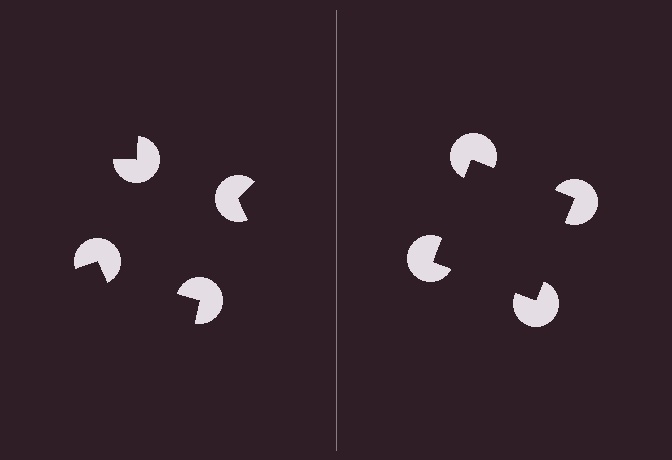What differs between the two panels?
The pac-man discs are positioned identically on both sides; only the wedge orientations differ. On the right they align to a square; on the left they are misaligned.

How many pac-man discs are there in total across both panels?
8 — 4 on each side.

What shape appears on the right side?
An illusory square.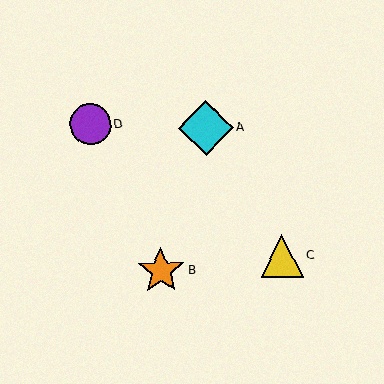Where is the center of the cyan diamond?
The center of the cyan diamond is at (206, 128).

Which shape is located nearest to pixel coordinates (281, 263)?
The yellow triangle (labeled C) at (282, 256) is nearest to that location.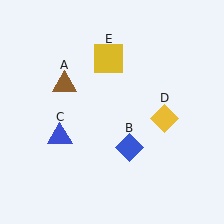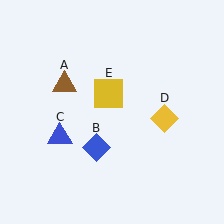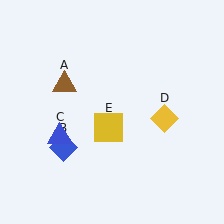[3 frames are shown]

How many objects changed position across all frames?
2 objects changed position: blue diamond (object B), yellow square (object E).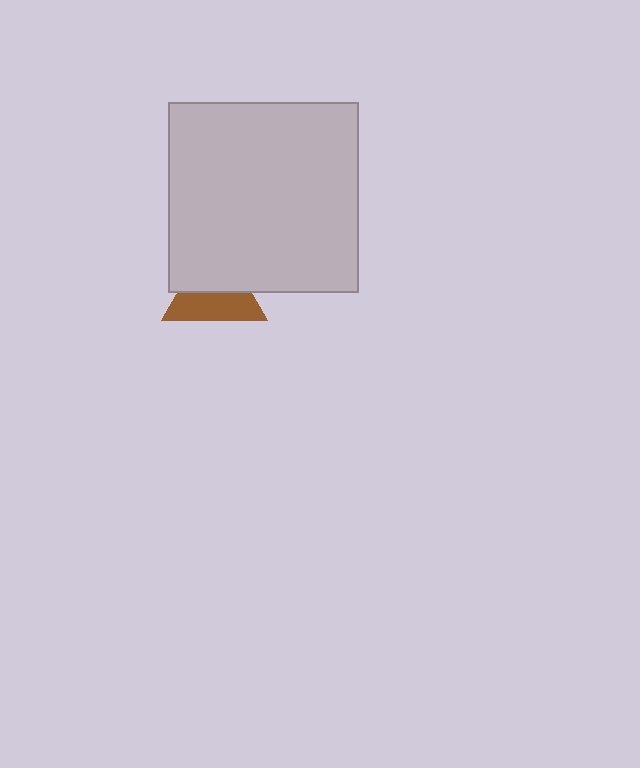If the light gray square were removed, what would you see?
You would see the complete brown triangle.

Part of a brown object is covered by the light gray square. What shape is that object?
It is a triangle.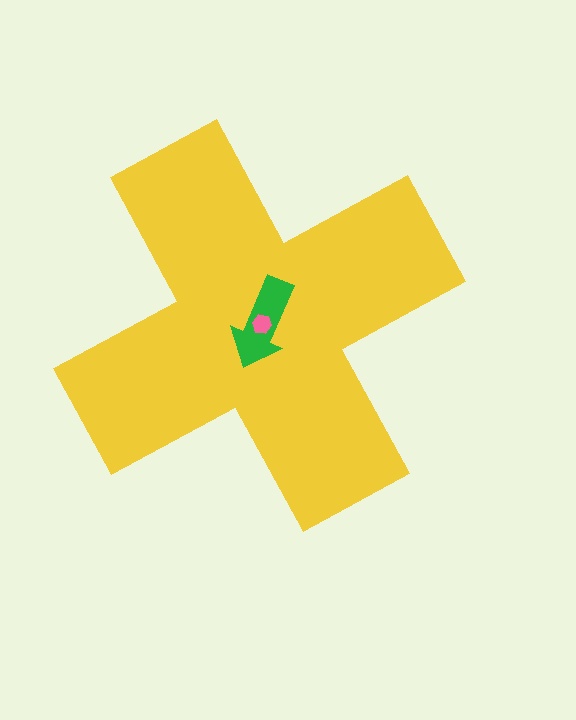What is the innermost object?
The pink hexagon.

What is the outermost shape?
The yellow cross.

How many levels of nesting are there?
3.